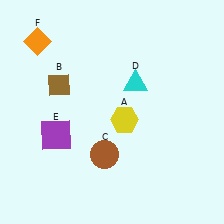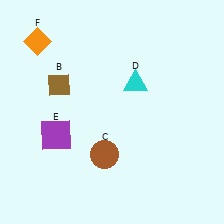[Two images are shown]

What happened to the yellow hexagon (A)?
The yellow hexagon (A) was removed in Image 2. It was in the bottom-right area of Image 1.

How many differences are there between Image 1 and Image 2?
There is 1 difference between the two images.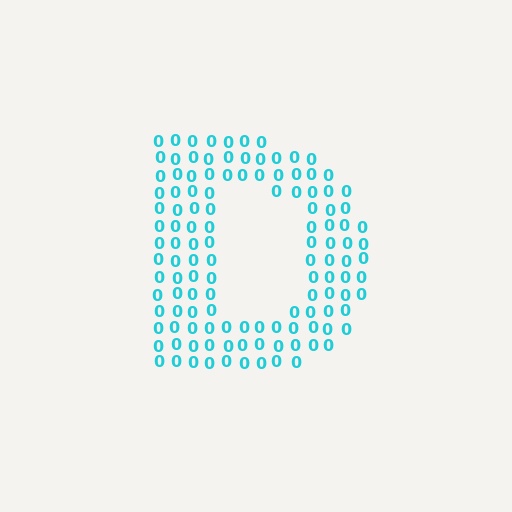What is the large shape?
The large shape is the letter D.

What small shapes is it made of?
It is made of small digit 0's.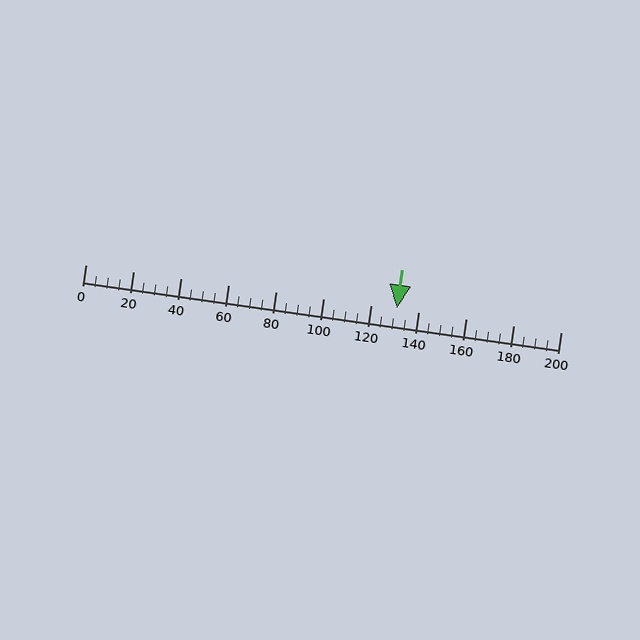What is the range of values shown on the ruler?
The ruler shows values from 0 to 200.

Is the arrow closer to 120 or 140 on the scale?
The arrow is closer to 140.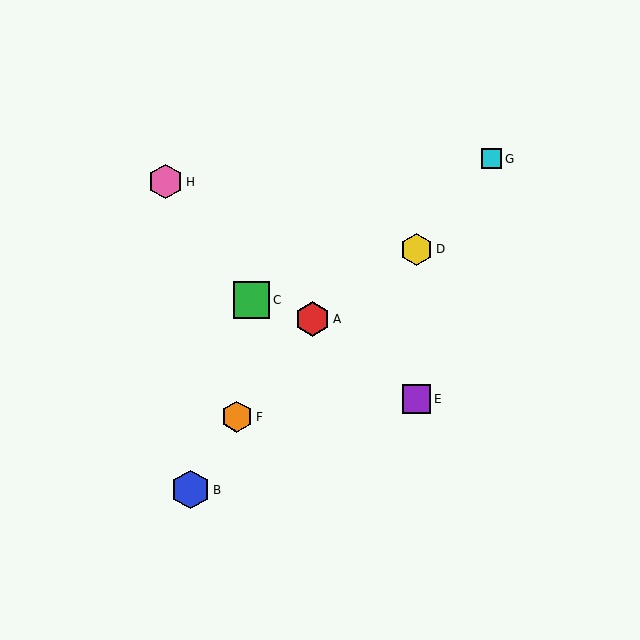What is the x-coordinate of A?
Object A is at x≈313.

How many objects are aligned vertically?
2 objects (D, E) are aligned vertically.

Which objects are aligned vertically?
Objects D, E are aligned vertically.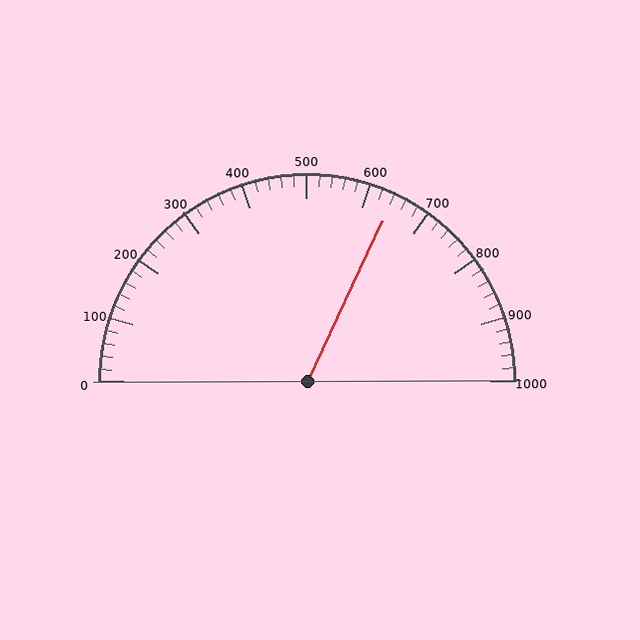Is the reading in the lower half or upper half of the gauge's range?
The reading is in the upper half of the range (0 to 1000).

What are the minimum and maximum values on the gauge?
The gauge ranges from 0 to 1000.